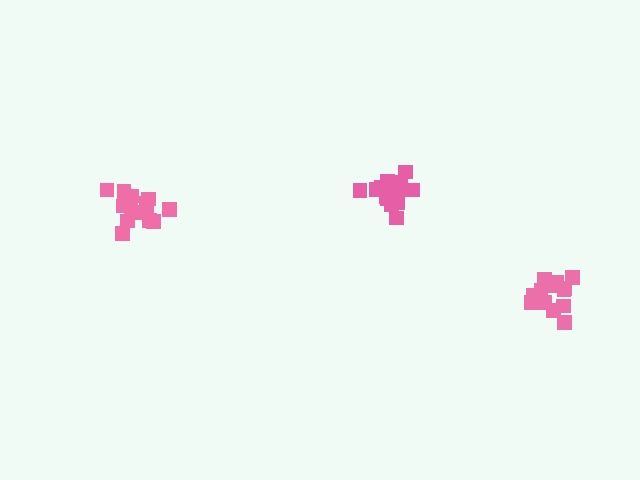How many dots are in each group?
Group 1: 14 dots, Group 2: 14 dots, Group 3: 13 dots (41 total).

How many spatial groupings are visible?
There are 3 spatial groupings.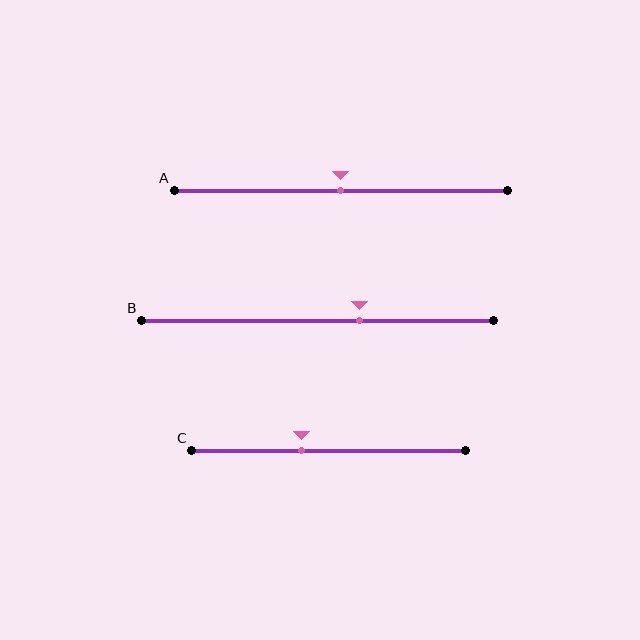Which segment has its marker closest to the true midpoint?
Segment A has its marker closest to the true midpoint.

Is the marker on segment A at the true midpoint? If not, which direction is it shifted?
Yes, the marker on segment A is at the true midpoint.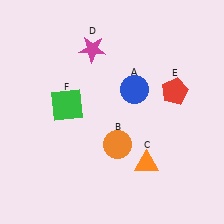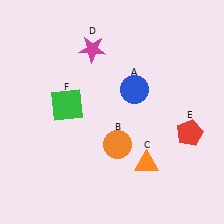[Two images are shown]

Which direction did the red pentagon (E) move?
The red pentagon (E) moved down.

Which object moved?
The red pentagon (E) moved down.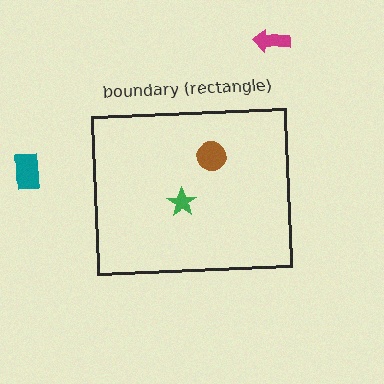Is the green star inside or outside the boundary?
Inside.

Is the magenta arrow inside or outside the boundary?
Outside.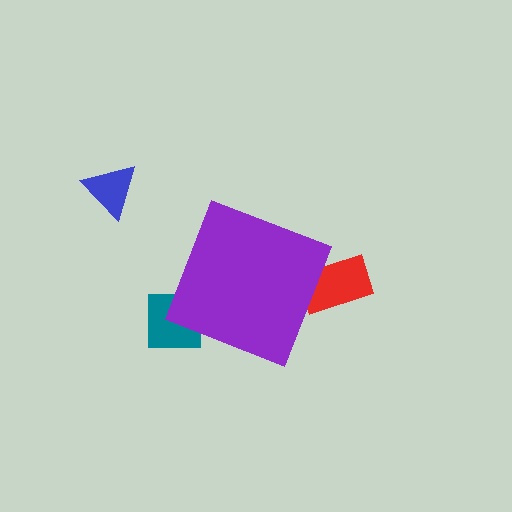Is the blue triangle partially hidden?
No, the blue triangle is fully visible.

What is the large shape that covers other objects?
A purple diamond.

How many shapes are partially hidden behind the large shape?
2 shapes are partially hidden.